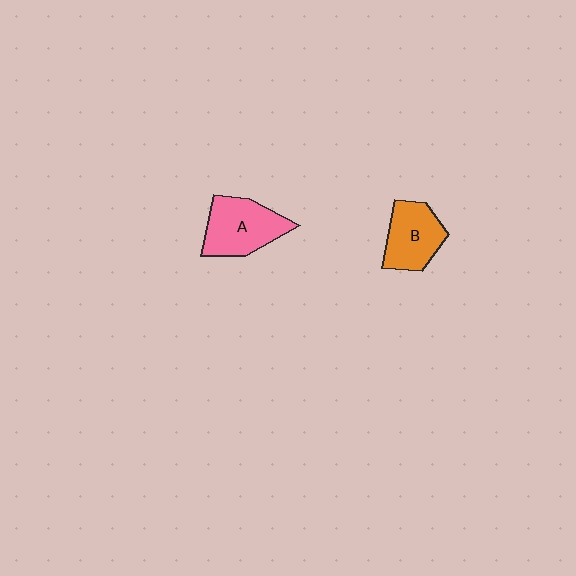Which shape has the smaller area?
Shape B (orange).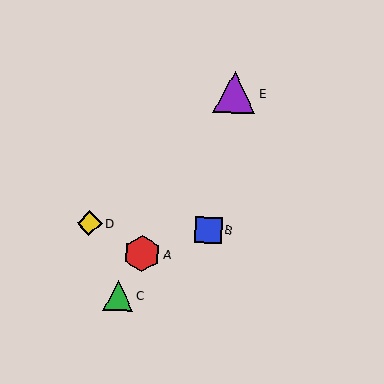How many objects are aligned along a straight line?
3 objects (A, C, E) are aligned along a straight line.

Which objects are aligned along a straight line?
Objects A, C, E are aligned along a straight line.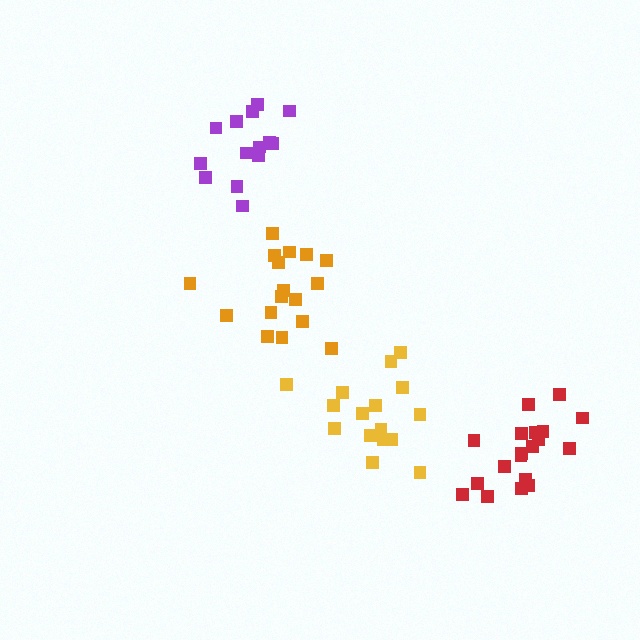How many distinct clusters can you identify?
There are 4 distinct clusters.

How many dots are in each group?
Group 1: 17 dots, Group 2: 19 dots, Group 3: 14 dots, Group 4: 16 dots (66 total).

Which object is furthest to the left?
The purple cluster is leftmost.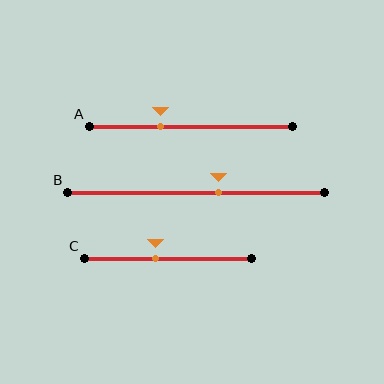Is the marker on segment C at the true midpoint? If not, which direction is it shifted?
No, the marker on segment C is shifted to the left by about 7% of the segment length.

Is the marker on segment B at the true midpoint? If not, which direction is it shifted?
No, the marker on segment B is shifted to the right by about 9% of the segment length.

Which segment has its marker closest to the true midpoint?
Segment C has its marker closest to the true midpoint.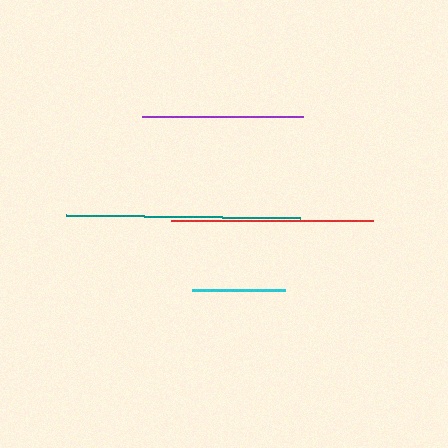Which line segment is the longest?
The teal line is the longest at approximately 234 pixels.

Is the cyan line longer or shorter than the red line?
The red line is longer than the cyan line.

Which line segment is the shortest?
The cyan line is the shortest at approximately 93 pixels.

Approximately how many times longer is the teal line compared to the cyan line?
The teal line is approximately 2.5 times the length of the cyan line.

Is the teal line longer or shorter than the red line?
The teal line is longer than the red line.